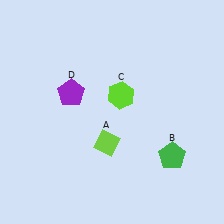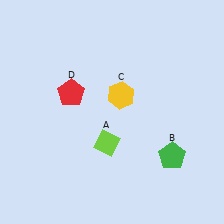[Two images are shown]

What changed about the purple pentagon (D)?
In Image 1, D is purple. In Image 2, it changed to red.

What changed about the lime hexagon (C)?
In Image 1, C is lime. In Image 2, it changed to yellow.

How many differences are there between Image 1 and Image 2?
There are 2 differences between the two images.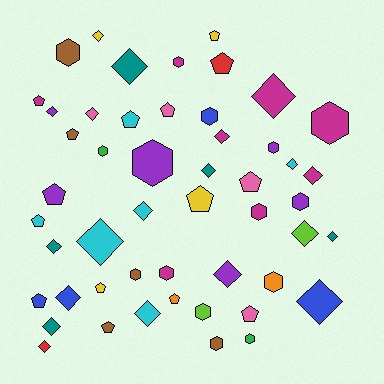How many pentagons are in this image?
There are 15 pentagons.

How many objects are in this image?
There are 50 objects.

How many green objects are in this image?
There are 2 green objects.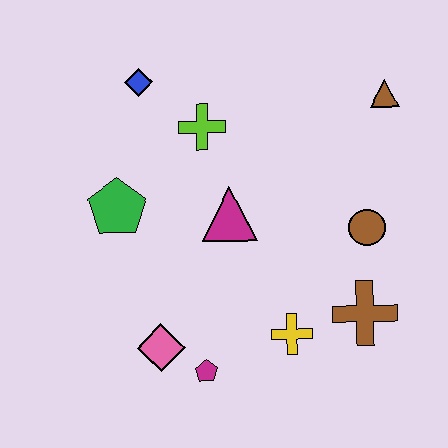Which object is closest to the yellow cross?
The brown cross is closest to the yellow cross.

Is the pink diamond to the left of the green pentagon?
No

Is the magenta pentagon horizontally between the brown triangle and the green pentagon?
Yes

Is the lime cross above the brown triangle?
No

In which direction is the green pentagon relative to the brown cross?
The green pentagon is to the left of the brown cross.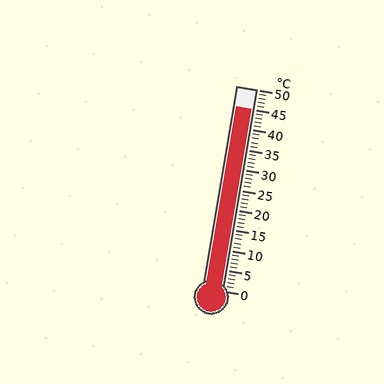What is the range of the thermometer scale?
The thermometer scale ranges from 0°C to 50°C.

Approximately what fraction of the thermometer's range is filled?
The thermometer is filled to approximately 90% of its range.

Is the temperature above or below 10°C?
The temperature is above 10°C.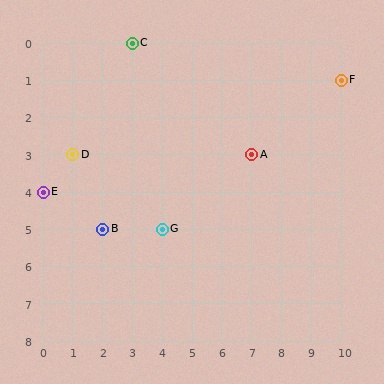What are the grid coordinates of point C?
Point C is at grid coordinates (3, 0).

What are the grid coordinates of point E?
Point E is at grid coordinates (0, 4).